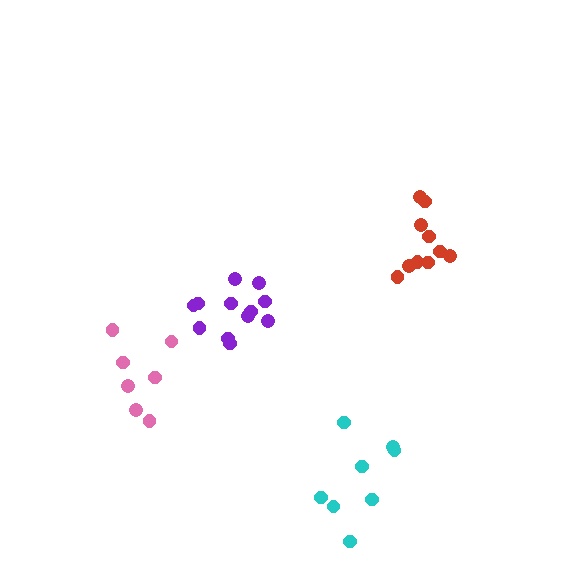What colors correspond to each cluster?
The clusters are colored: red, pink, cyan, purple.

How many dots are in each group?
Group 1: 10 dots, Group 2: 7 dots, Group 3: 8 dots, Group 4: 12 dots (37 total).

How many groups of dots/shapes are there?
There are 4 groups.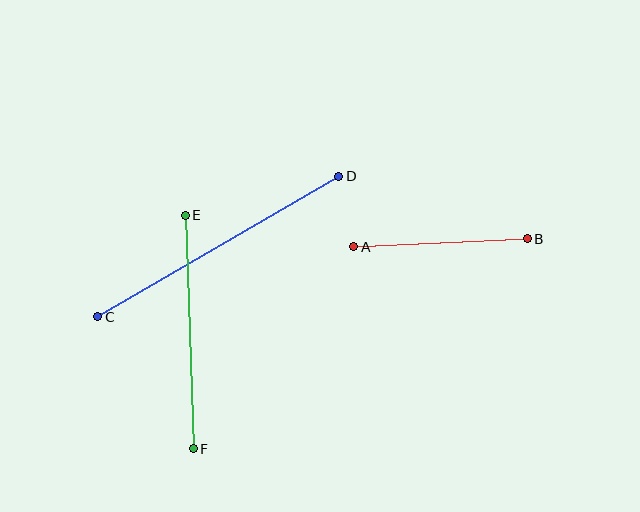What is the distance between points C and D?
The distance is approximately 279 pixels.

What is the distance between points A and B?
The distance is approximately 174 pixels.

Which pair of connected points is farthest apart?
Points C and D are farthest apart.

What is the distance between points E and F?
The distance is approximately 234 pixels.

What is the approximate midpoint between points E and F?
The midpoint is at approximately (189, 332) pixels.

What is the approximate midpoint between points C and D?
The midpoint is at approximately (218, 247) pixels.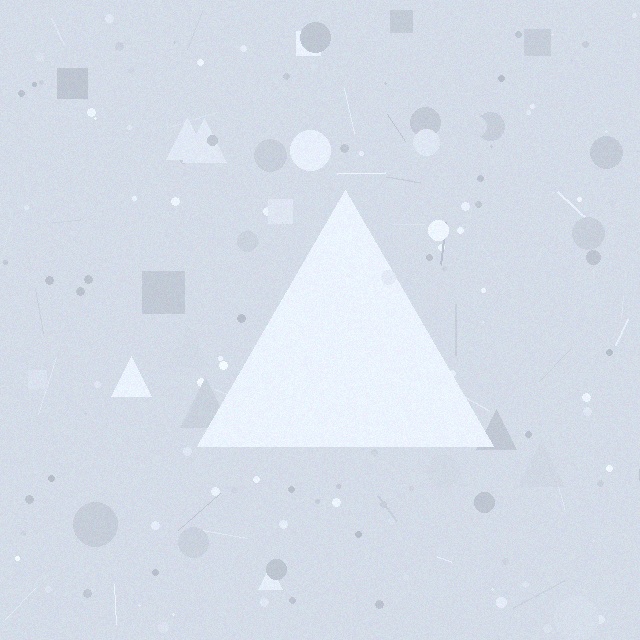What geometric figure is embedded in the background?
A triangle is embedded in the background.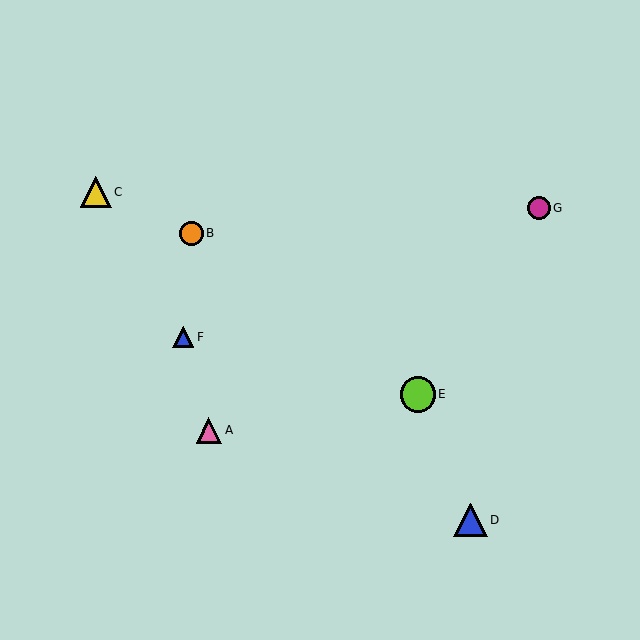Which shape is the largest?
The lime circle (labeled E) is the largest.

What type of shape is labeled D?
Shape D is a blue triangle.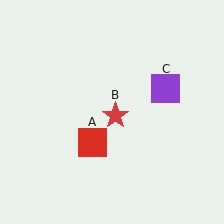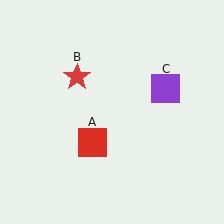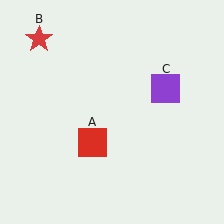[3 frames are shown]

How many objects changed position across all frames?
1 object changed position: red star (object B).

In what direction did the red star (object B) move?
The red star (object B) moved up and to the left.